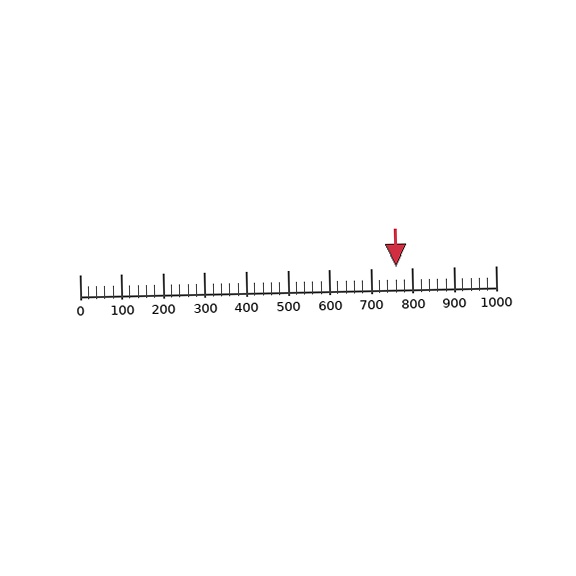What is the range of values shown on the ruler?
The ruler shows values from 0 to 1000.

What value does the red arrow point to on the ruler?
The red arrow points to approximately 760.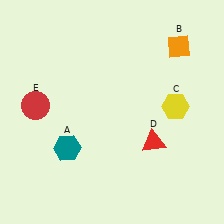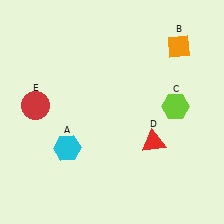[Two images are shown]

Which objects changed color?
A changed from teal to cyan. C changed from yellow to lime.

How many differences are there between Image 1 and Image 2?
There are 2 differences between the two images.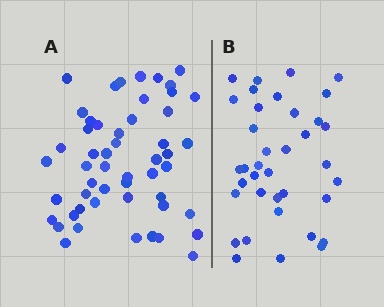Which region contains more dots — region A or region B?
Region A (the left region) has more dots.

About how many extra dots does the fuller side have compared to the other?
Region A has approximately 15 more dots than region B.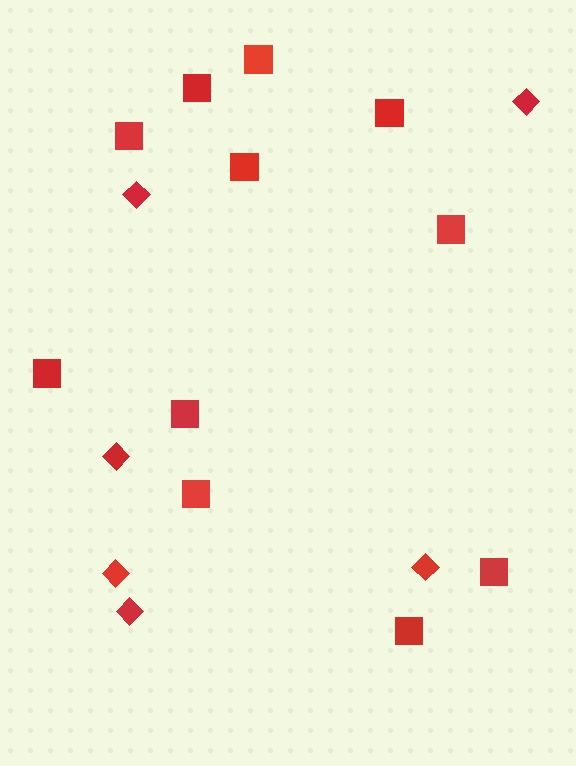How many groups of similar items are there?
There are 2 groups: one group of squares (11) and one group of diamonds (6).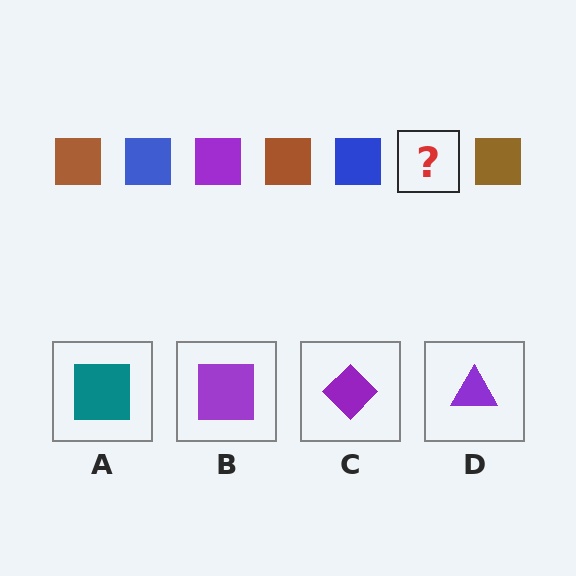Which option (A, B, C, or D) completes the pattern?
B.